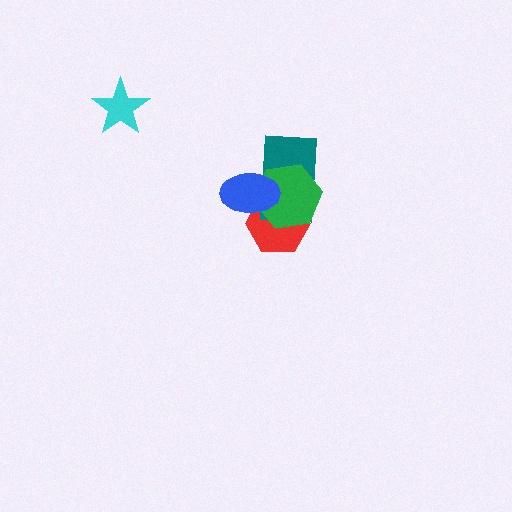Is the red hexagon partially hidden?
Yes, it is partially covered by another shape.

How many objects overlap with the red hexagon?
3 objects overlap with the red hexagon.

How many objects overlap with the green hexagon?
3 objects overlap with the green hexagon.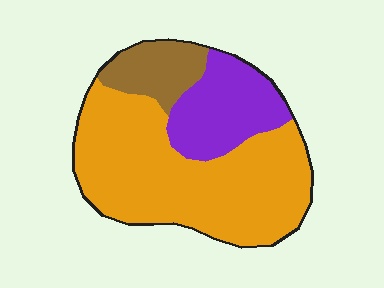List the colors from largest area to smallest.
From largest to smallest: orange, purple, brown.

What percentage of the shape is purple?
Purple covers 23% of the shape.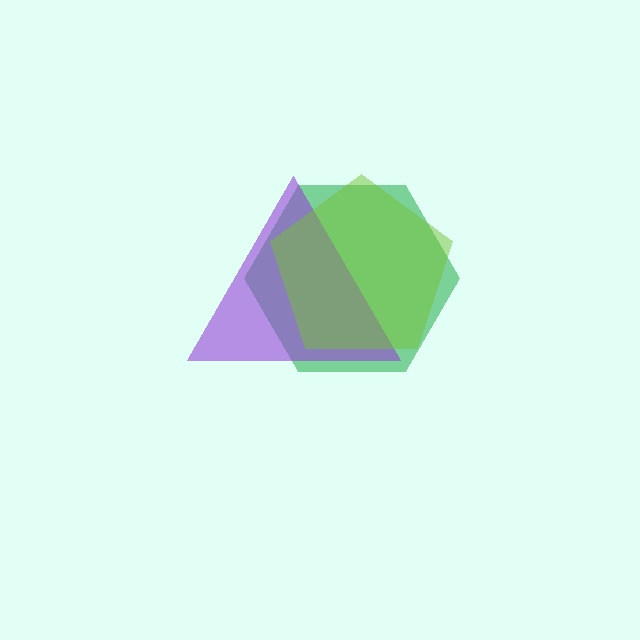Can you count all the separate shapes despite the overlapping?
Yes, there are 3 separate shapes.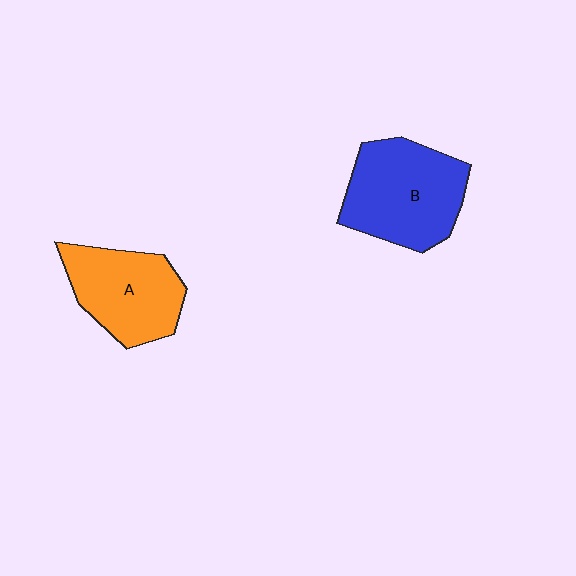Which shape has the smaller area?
Shape A (orange).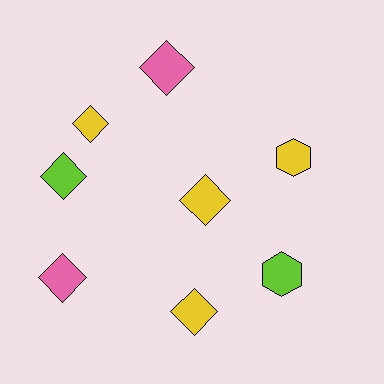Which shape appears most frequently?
Diamond, with 6 objects.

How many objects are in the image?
There are 8 objects.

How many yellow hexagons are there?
There is 1 yellow hexagon.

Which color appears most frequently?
Yellow, with 4 objects.